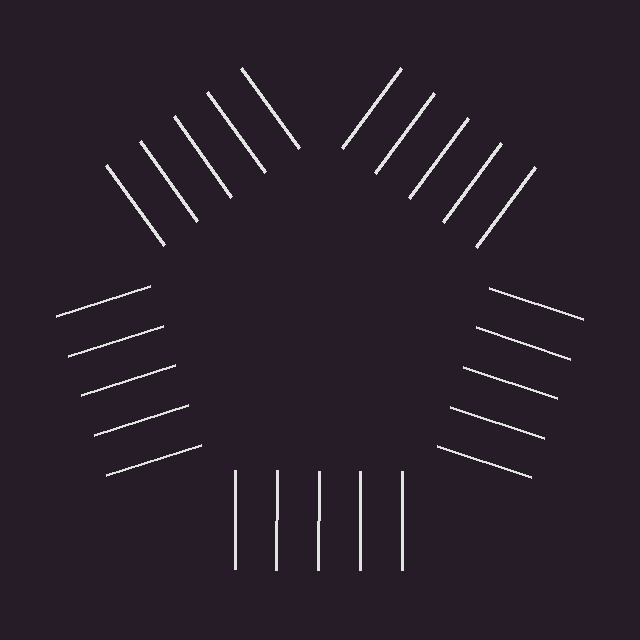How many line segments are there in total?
25 — 5 along each of the 5 edges.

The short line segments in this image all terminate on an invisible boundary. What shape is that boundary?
An illusory pentagon — the line segments terminate on its edges but no continuous stroke is drawn.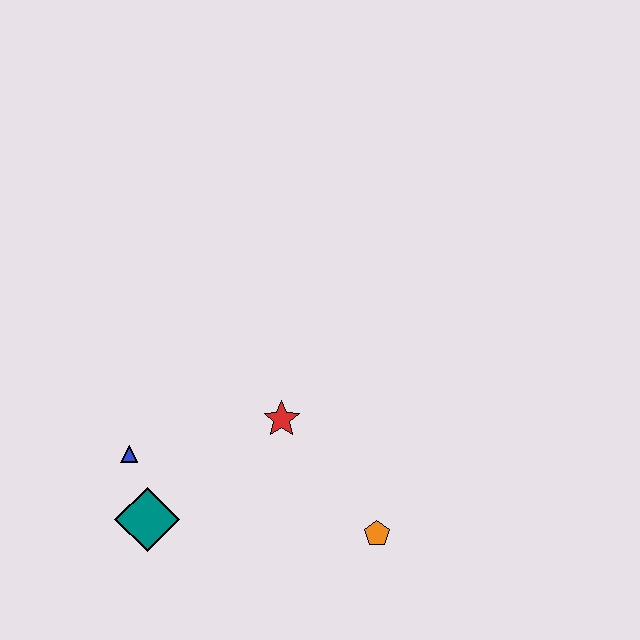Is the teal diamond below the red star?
Yes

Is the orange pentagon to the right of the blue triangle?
Yes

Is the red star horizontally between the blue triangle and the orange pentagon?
Yes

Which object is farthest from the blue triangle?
The orange pentagon is farthest from the blue triangle.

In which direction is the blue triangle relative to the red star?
The blue triangle is to the left of the red star.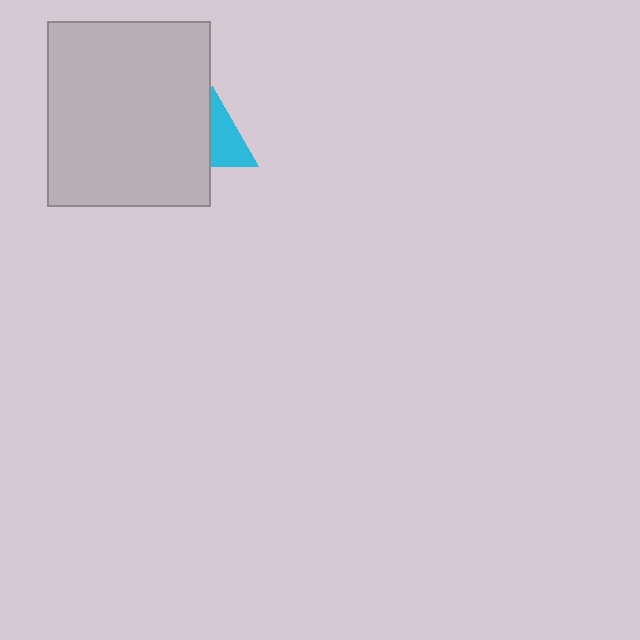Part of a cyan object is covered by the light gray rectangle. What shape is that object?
It is a triangle.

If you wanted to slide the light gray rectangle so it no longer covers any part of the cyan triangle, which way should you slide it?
Slide it left — that is the most direct way to separate the two shapes.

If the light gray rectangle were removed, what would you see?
You would see the complete cyan triangle.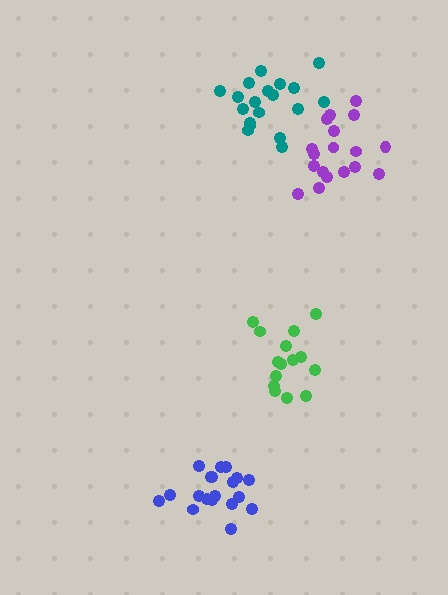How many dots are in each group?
Group 1: 19 dots, Group 2: 19 dots, Group 3: 18 dots, Group 4: 15 dots (71 total).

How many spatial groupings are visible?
There are 4 spatial groupings.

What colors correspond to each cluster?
The clusters are colored: teal, blue, purple, green.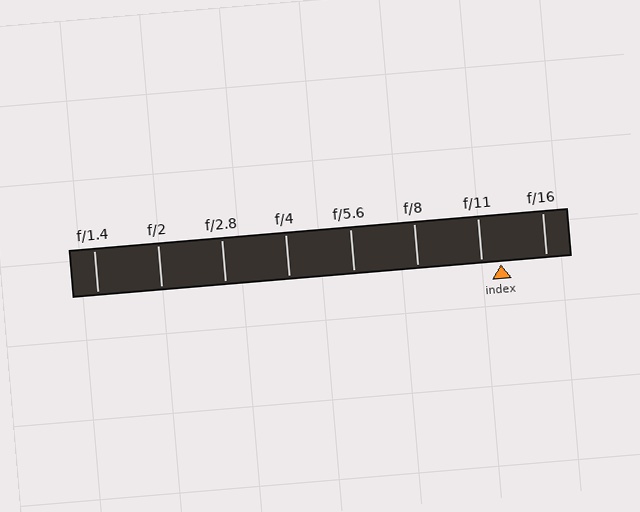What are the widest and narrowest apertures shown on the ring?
The widest aperture shown is f/1.4 and the narrowest is f/16.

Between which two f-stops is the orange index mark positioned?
The index mark is between f/11 and f/16.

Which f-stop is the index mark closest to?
The index mark is closest to f/11.